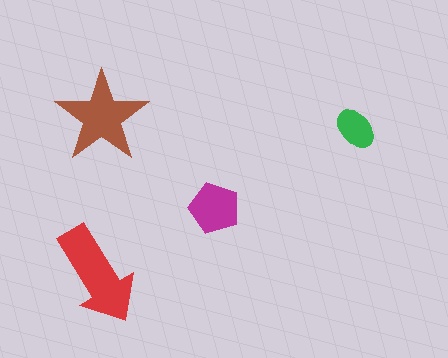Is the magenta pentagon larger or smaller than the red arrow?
Smaller.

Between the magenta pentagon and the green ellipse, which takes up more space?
The magenta pentagon.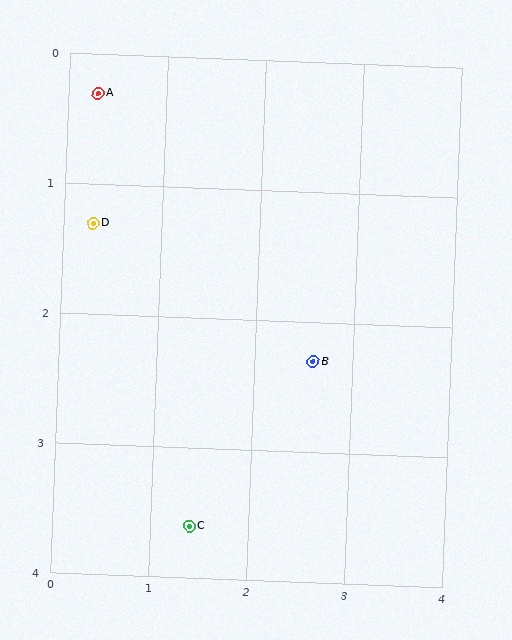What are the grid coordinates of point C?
Point C is at approximately (1.4, 3.6).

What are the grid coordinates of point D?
Point D is at approximately (0.3, 1.3).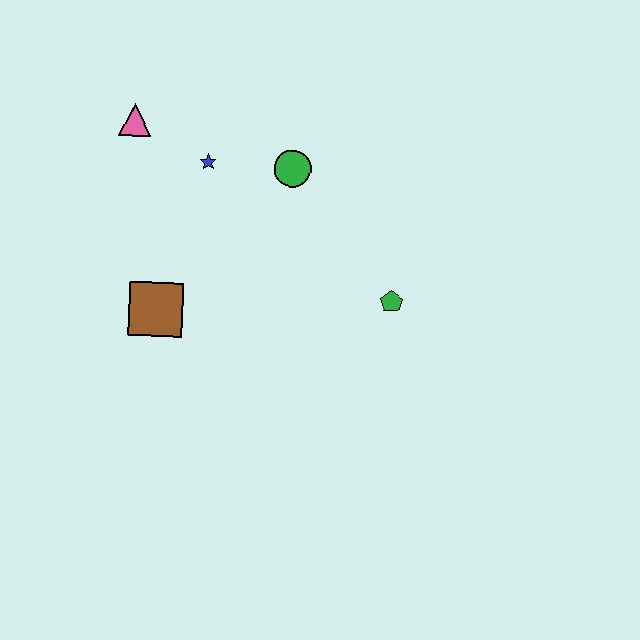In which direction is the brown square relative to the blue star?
The brown square is below the blue star.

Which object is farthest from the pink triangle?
The green pentagon is farthest from the pink triangle.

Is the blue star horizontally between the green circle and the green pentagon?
No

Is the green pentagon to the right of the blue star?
Yes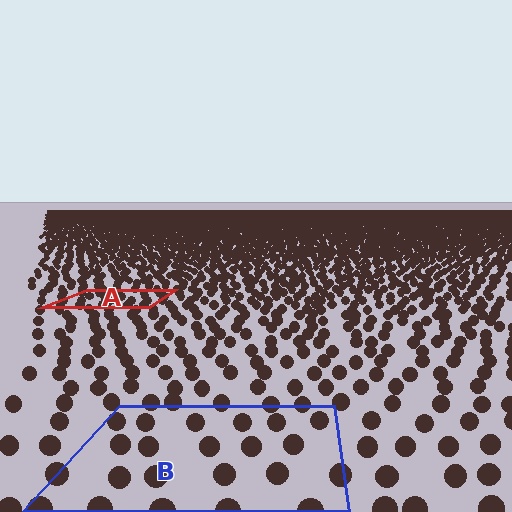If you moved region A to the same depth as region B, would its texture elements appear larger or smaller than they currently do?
They would appear larger. At a closer depth, the same texture elements are projected at a bigger on-screen size.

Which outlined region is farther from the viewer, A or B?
Region A is farther from the viewer — the texture elements inside it appear smaller and more densely packed.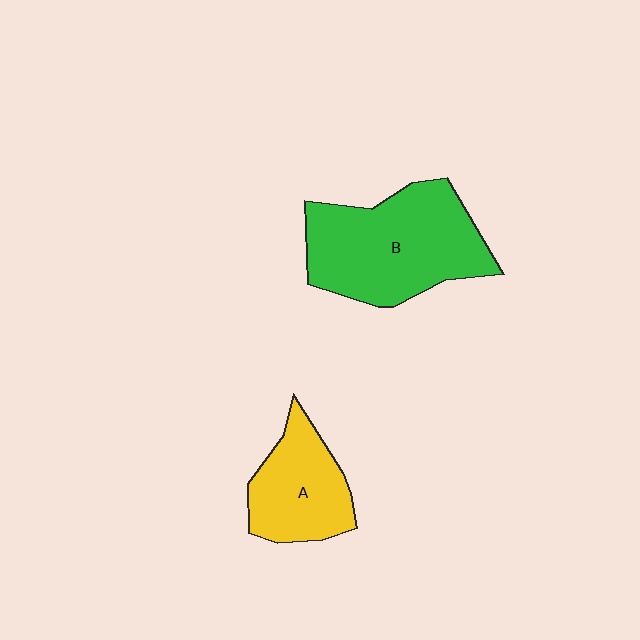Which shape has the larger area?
Shape B (green).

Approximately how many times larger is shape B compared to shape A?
Approximately 1.7 times.